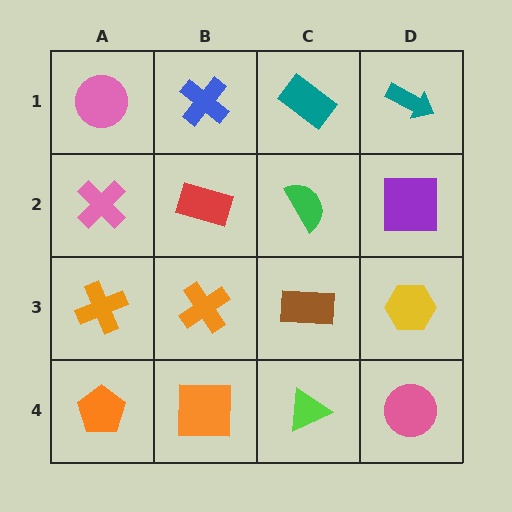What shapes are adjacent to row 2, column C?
A teal rectangle (row 1, column C), a brown rectangle (row 3, column C), a red rectangle (row 2, column B), a purple square (row 2, column D).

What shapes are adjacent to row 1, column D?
A purple square (row 2, column D), a teal rectangle (row 1, column C).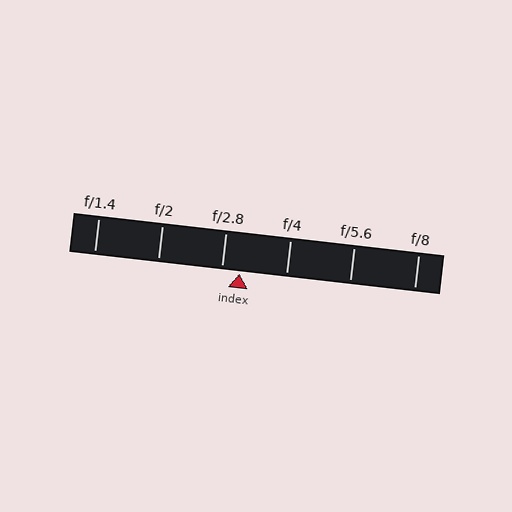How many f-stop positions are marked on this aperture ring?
There are 6 f-stop positions marked.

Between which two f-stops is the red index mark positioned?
The index mark is between f/2.8 and f/4.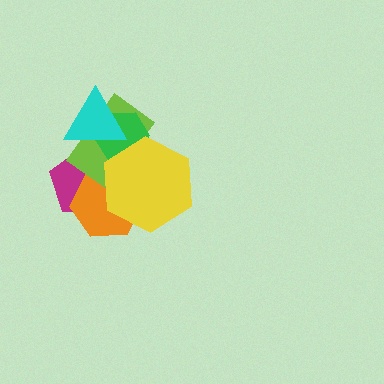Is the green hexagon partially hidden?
Yes, it is partially covered by another shape.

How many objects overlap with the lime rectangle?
5 objects overlap with the lime rectangle.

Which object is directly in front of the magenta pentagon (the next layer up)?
The orange hexagon is directly in front of the magenta pentagon.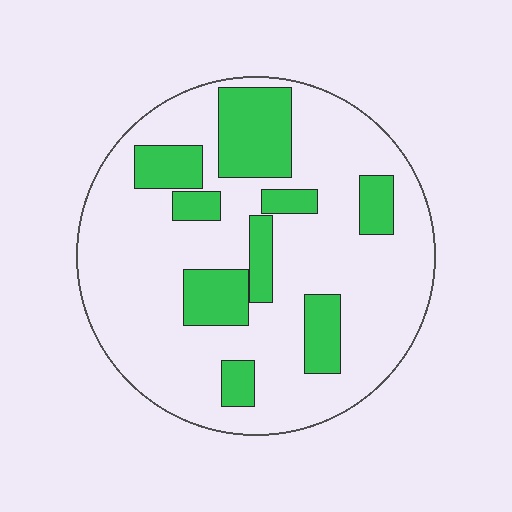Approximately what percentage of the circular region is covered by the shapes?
Approximately 25%.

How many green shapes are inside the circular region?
9.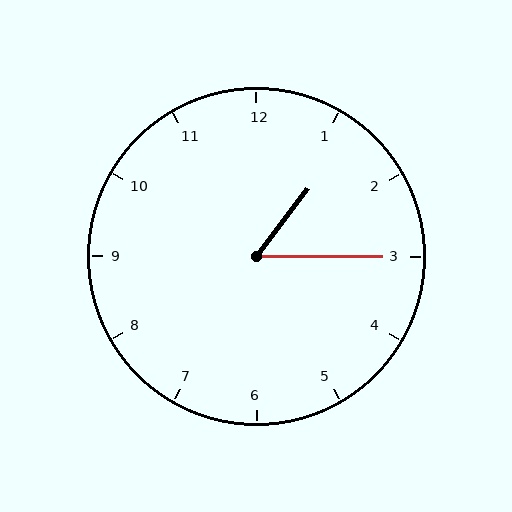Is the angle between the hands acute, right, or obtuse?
It is acute.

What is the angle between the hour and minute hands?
Approximately 52 degrees.